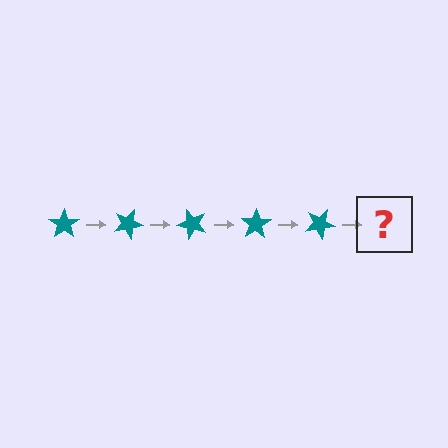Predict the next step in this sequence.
The next step is a teal star rotated 125 degrees.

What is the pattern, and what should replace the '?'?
The pattern is that the star rotates 25 degrees each step. The '?' should be a teal star rotated 125 degrees.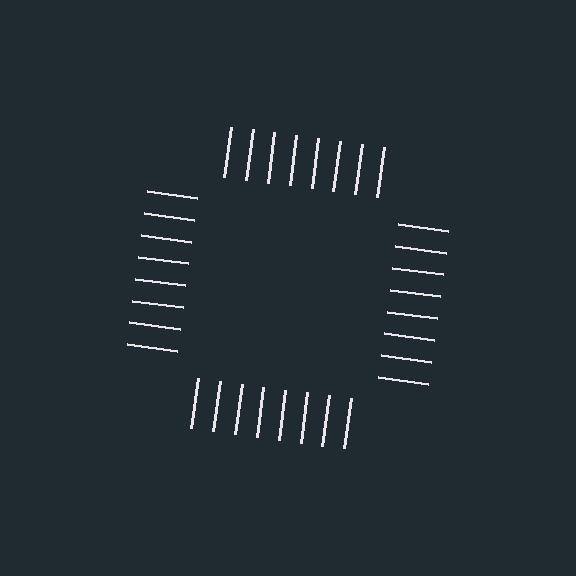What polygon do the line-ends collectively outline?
An illusory square — the line segments terminate on its edges but no continuous stroke is drawn.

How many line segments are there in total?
32 — 8 along each of the 4 edges.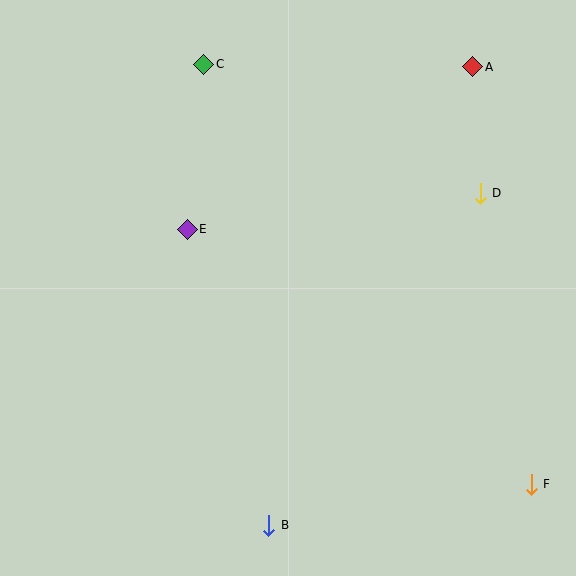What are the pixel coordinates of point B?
Point B is at (269, 525).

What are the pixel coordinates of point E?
Point E is at (187, 229).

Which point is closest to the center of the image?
Point E at (187, 229) is closest to the center.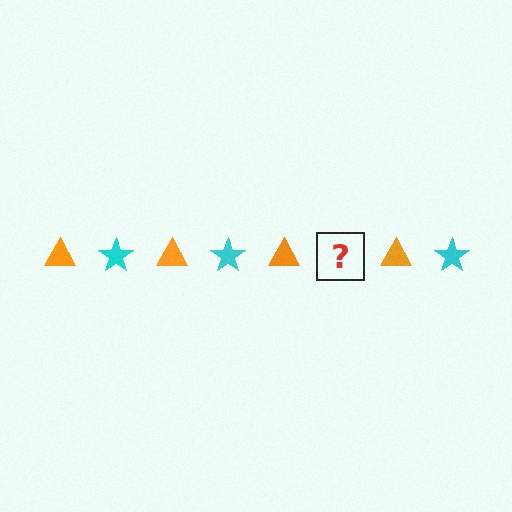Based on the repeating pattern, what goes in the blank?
The blank should be a cyan star.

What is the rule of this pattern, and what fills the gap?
The rule is that the pattern alternates between orange triangle and cyan star. The gap should be filled with a cyan star.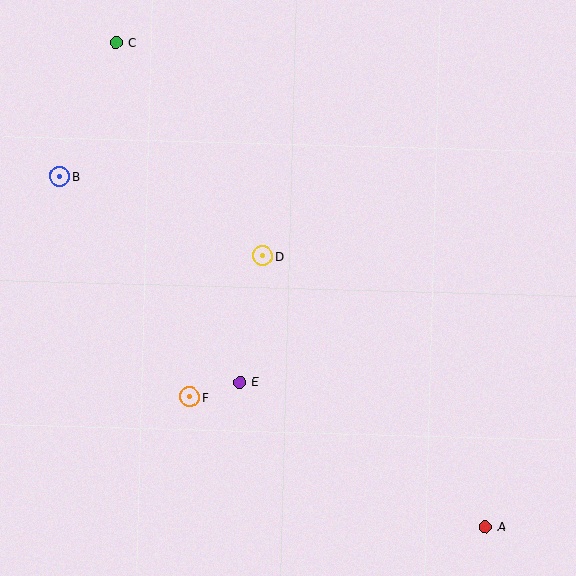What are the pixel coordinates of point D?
Point D is at (262, 256).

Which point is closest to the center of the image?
Point D at (262, 256) is closest to the center.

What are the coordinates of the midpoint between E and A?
The midpoint between E and A is at (362, 454).